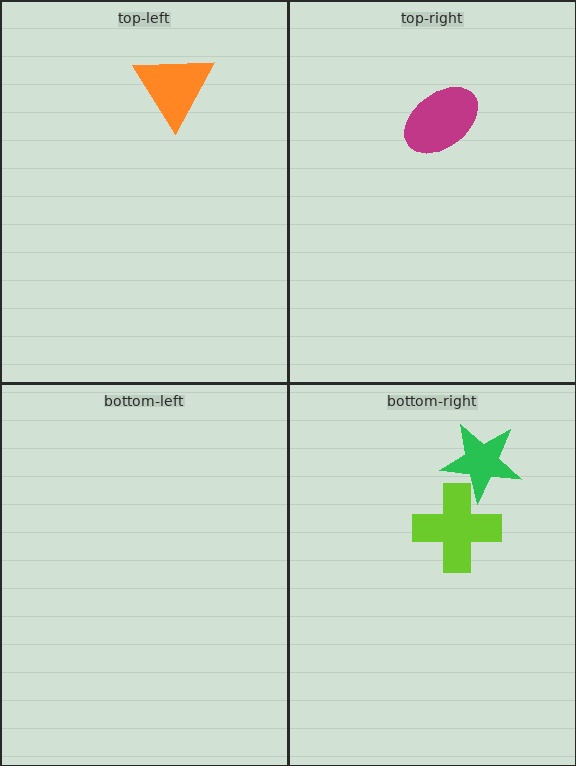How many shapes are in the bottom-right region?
2.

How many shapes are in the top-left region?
1.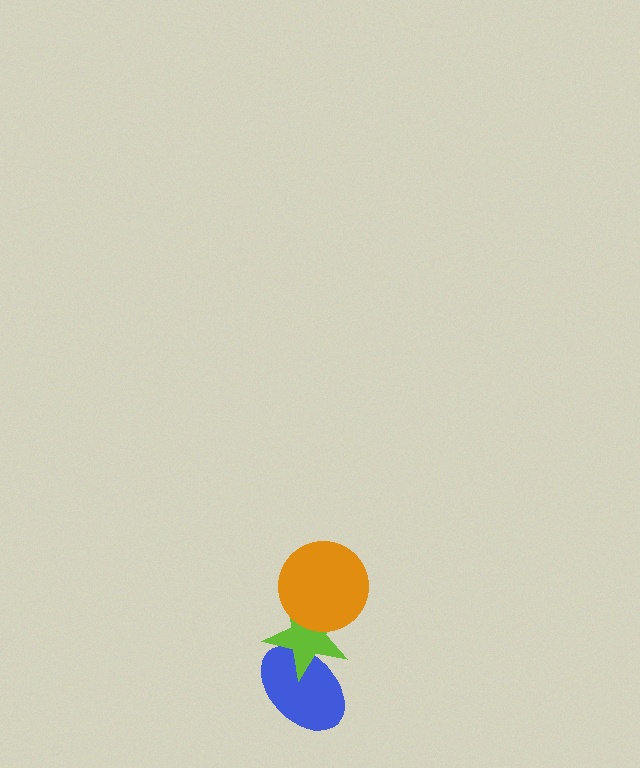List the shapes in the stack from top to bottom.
From top to bottom: the orange circle, the lime star, the blue ellipse.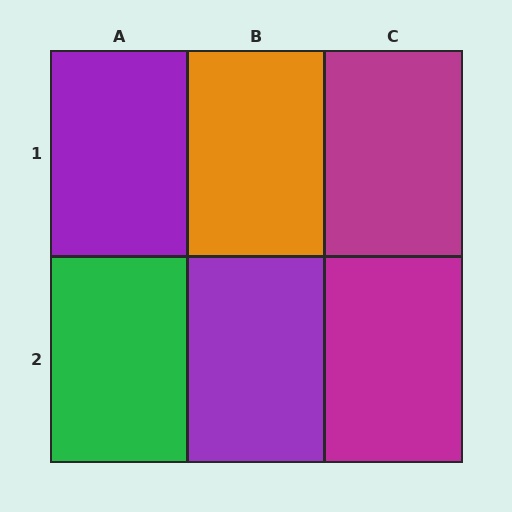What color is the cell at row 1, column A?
Purple.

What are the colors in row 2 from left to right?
Green, purple, magenta.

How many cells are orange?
1 cell is orange.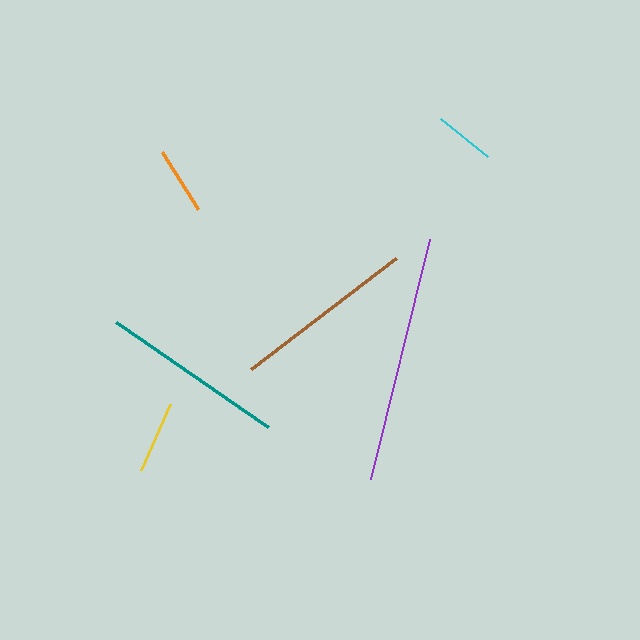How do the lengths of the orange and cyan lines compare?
The orange and cyan lines are approximately the same length.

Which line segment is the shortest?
The cyan line is the shortest at approximately 61 pixels.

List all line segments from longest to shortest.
From longest to shortest: purple, teal, brown, yellow, orange, cyan.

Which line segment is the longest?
The purple line is the longest at approximately 247 pixels.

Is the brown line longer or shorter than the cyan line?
The brown line is longer than the cyan line.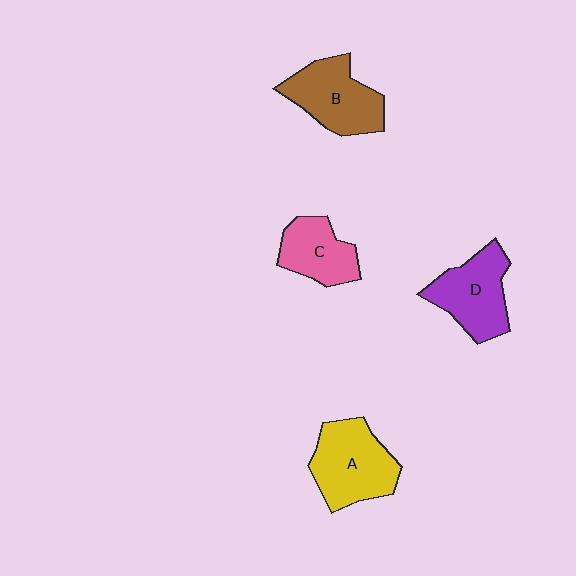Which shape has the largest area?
Shape A (yellow).